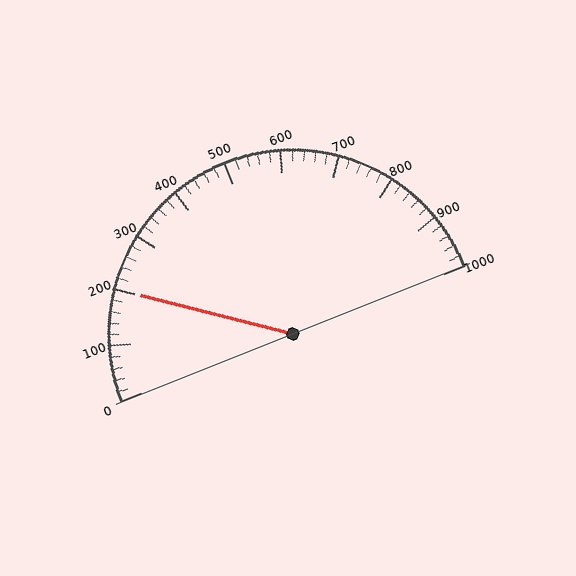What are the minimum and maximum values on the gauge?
The gauge ranges from 0 to 1000.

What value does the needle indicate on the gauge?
The needle indicates approximately 200.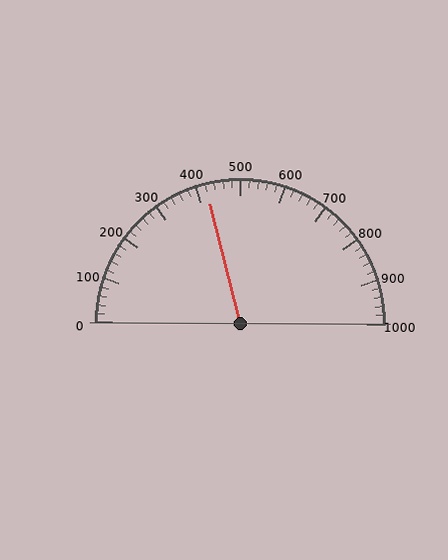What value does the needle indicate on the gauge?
The needle indicates approximately 420.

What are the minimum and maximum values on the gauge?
The gauge ranges from 0 to 1000.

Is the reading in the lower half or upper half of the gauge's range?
The reading is in the lower half of the range (0 to 1000).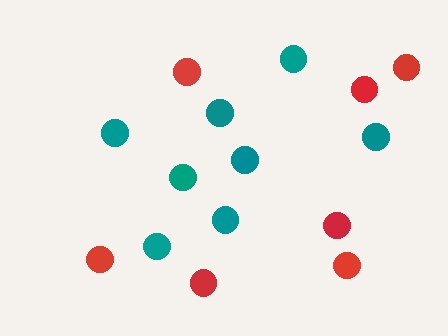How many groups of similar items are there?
There are 2 groups: one group of red circles (7) and one group of teal circles (8).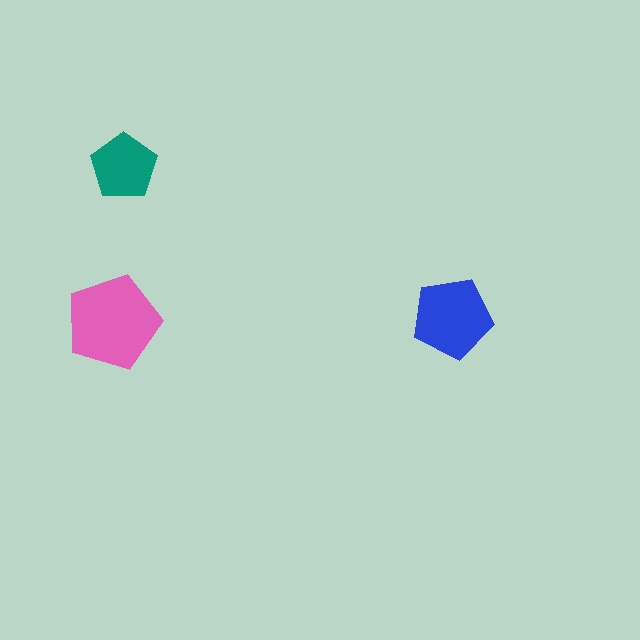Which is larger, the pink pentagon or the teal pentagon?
The pink one.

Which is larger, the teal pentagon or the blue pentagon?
The blue one.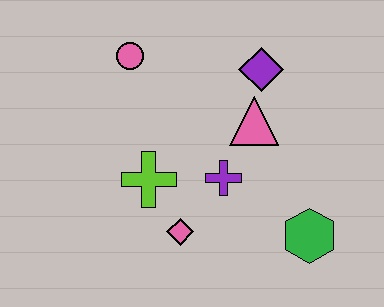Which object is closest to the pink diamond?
The lime cross is closest to the pink diamond.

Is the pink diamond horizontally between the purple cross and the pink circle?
Yes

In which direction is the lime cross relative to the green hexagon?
The lime cross is to the left of the green hexagon.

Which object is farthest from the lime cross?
The green hexagon is farthest from the lime cross.